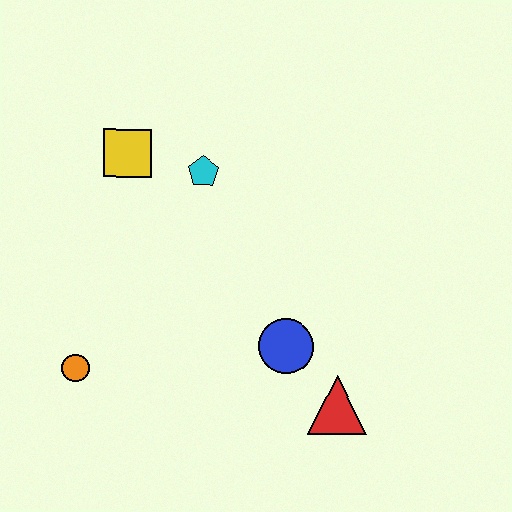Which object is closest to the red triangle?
The blue circle is closest to the red triangle.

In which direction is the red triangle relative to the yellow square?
The red triangle is below the yellow square.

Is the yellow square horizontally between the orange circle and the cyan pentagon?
Yes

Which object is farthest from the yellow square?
The red triangle is farthest from the yellow square.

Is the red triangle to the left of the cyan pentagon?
No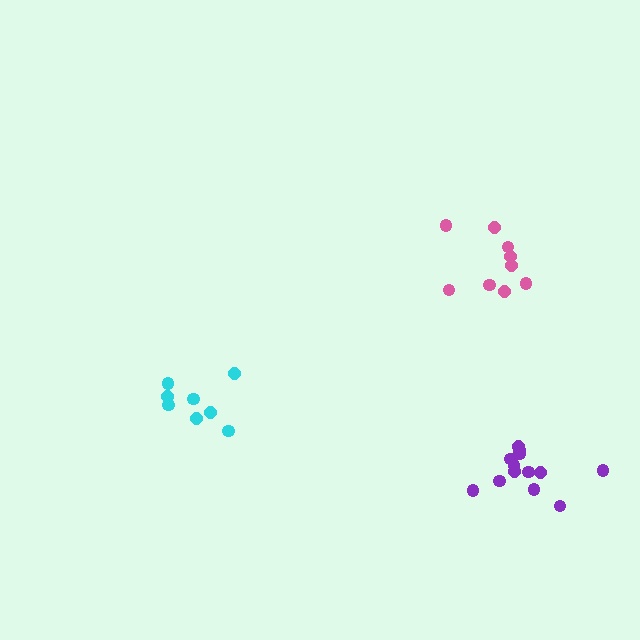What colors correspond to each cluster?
The clusters are colored: cyan, purple, pink.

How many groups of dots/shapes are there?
There are 3 groups.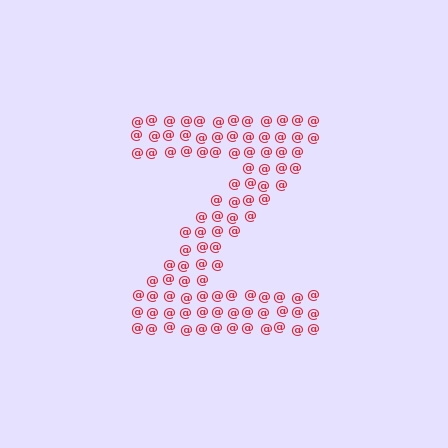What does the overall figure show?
The overall figure shows the letter Z.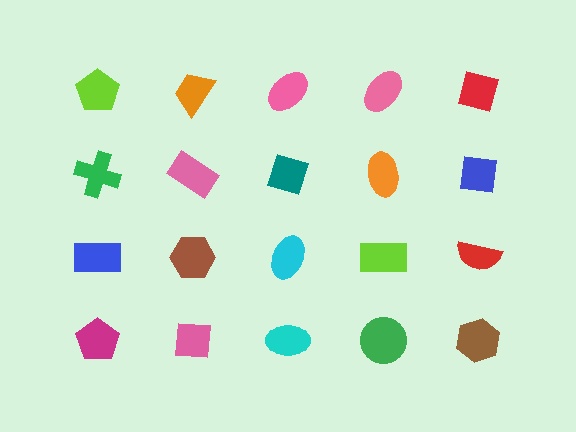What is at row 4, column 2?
A pink square.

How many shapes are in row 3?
5 shapes.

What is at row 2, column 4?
An orange ellipse.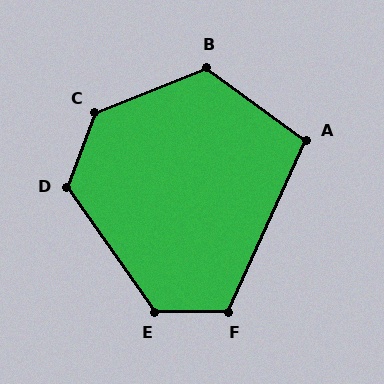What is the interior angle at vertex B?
Approximately 122 degrees (obtuse).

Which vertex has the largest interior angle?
C, at approximately 133 degrees.